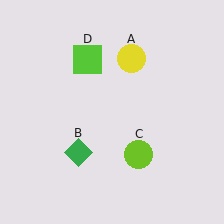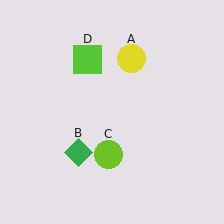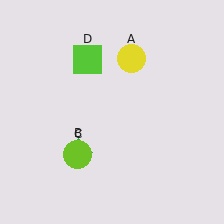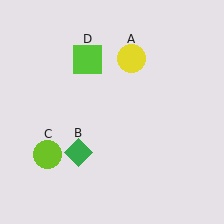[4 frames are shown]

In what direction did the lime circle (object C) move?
The lime circle (object C) moved left.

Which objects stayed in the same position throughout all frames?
Yellow circle (object A) and green diamond (object B) and lime square (object D) remained stationary.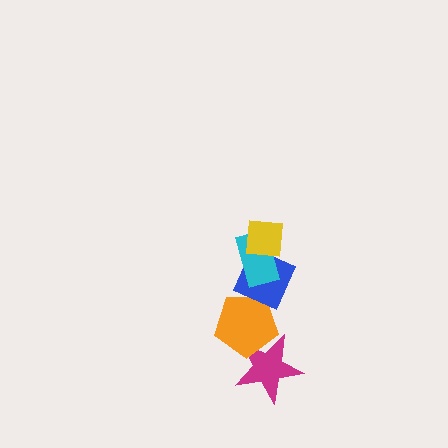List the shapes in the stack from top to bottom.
From top to bottom: the yellow square, the cyan rectangle, the blue diamond, the orange pentagon, the magenta star.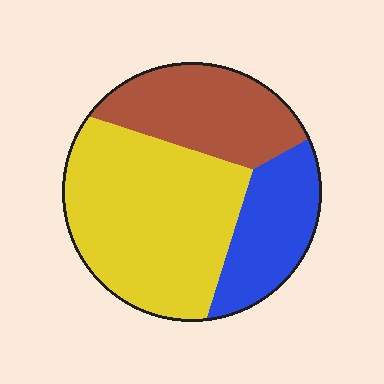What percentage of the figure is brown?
Brown covers around 25% of the figure.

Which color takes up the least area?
Blue, at roughly 20%.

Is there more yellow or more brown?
Yellow.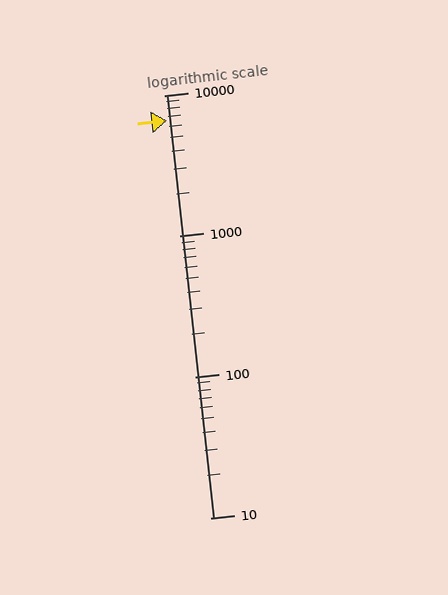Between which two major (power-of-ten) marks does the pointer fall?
The pointer is between 1000 and 10000.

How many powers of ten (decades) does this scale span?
The scale spans 3 decades, from 10 to 10000.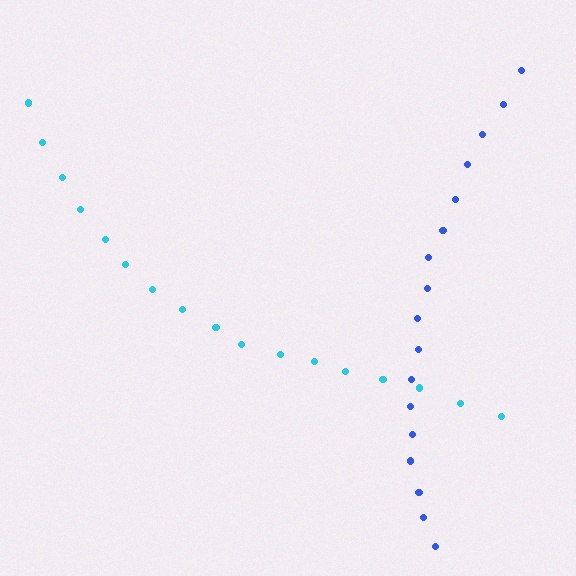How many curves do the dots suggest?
There are 2 distinct paths.